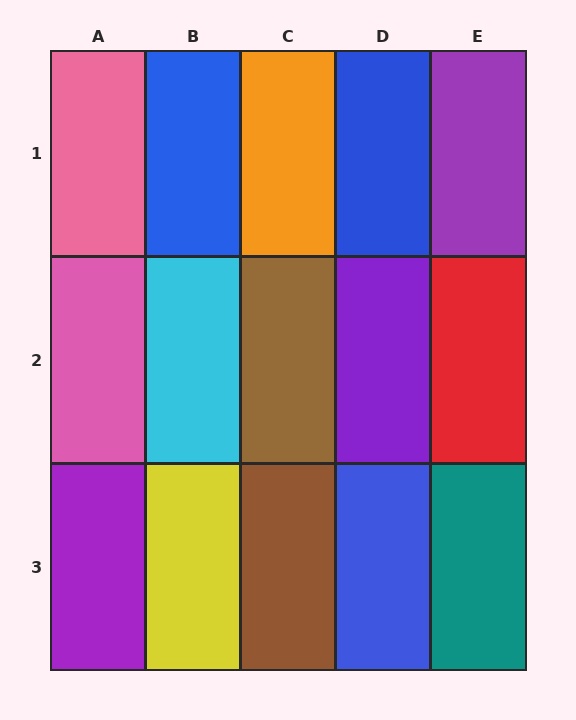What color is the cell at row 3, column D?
Blue.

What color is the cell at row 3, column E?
Teal.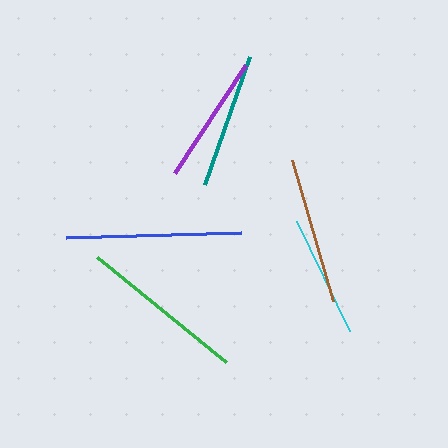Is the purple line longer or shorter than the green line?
The green line is longer than the purple line.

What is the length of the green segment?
The green segment is approximately 166 pixels long.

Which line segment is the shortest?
The cyan line is the shortest at approximately 122 pixels.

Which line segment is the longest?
The blue line is the longest at approximately 175 pixels.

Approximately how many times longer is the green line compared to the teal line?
The green line is approximately 1.2 times the length of the teal line.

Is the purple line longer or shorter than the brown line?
The brown line is longer than the purple line.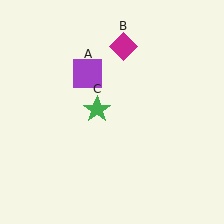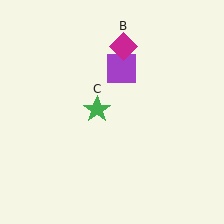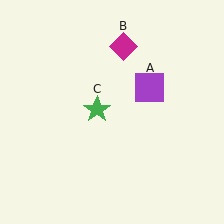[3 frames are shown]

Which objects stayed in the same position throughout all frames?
Magenta diamond (object B) and green star (object C) remained stationary.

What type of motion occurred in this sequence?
The purple square (object A) rotated clockwise around the center of the scene.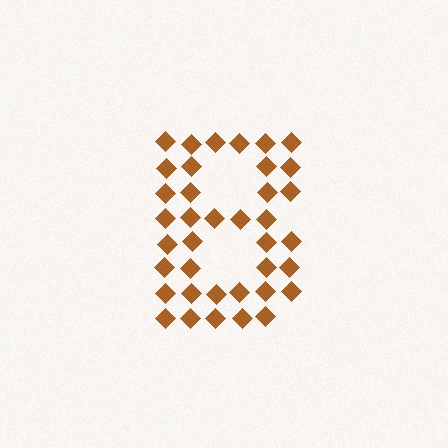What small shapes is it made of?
It is made of small diamonds.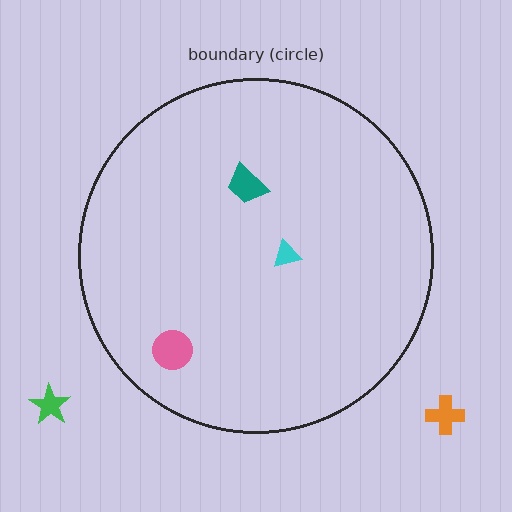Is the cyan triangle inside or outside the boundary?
Inside.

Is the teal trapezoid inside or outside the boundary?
Inside.